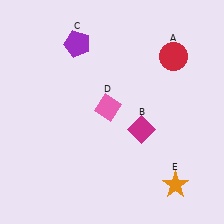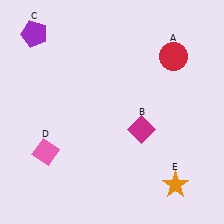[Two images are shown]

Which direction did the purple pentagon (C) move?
The purple pentagon (C) moved left.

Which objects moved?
The objects that moved are: the purple pentagon (C), the pink diamond (D).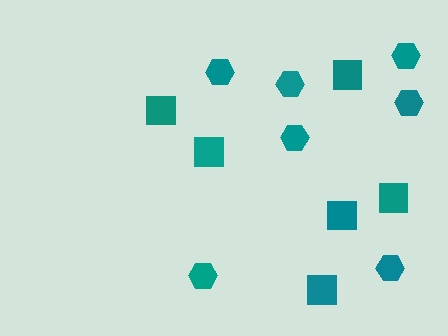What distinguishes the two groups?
There are 2 groups: one group of squares (6) and one group of hexagons (7).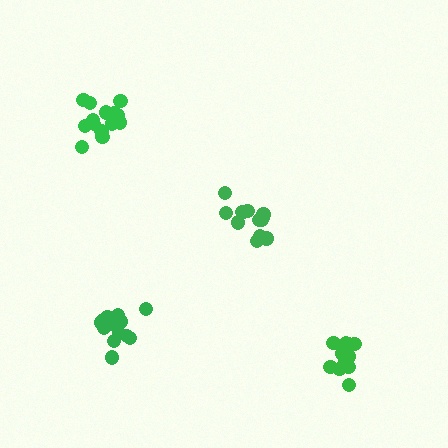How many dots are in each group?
Group 1: 13 dots, Group 2: 16 dots, Group 3: 13 dots, Group 4: 15 dots (57 total).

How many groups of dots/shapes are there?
There are 4 groups.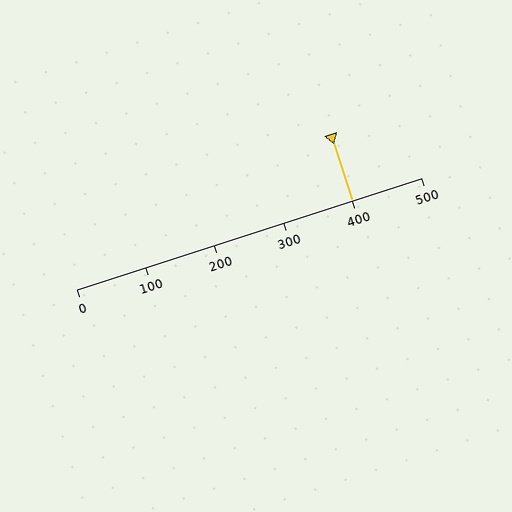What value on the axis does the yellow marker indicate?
The marker indicates approximately 400.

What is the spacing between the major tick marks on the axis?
The major ticks are spaced 100 apart.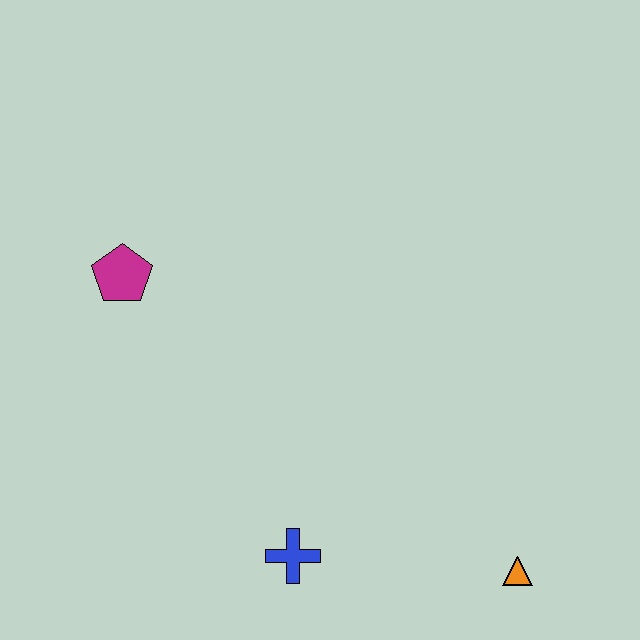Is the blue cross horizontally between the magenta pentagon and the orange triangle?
Yes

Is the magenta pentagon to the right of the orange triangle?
No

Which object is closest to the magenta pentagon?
The blue cross is closest to the magenta pentagon.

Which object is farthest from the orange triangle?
The magenta pentagon is farthest from the orange triangle.